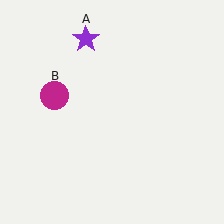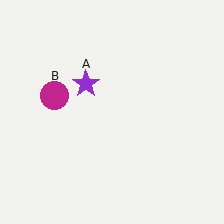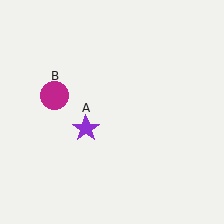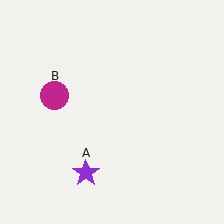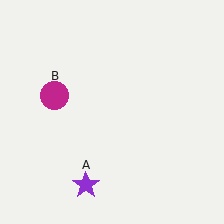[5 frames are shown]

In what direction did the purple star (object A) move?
The purple star (object A) moved down.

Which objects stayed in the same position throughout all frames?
Magenta circle (object B) remained stationary.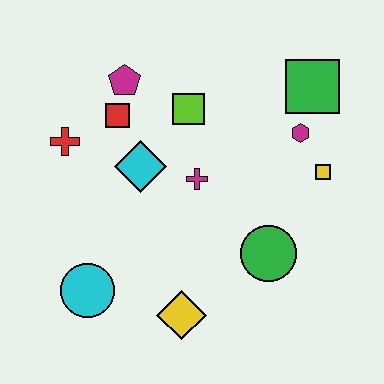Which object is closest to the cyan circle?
The yellow diamond is closest to the cyan circle.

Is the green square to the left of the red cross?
No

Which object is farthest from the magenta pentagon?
The yellow diamond is farthest from the magenta pentagon.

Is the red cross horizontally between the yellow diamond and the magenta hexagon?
No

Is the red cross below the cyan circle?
No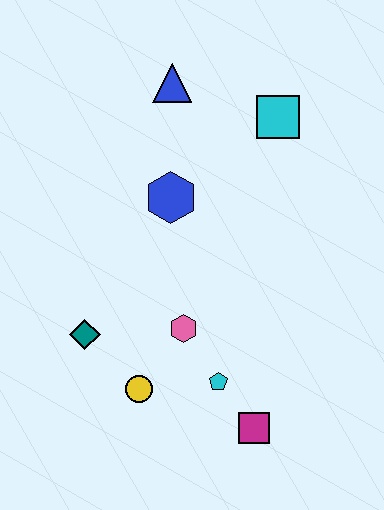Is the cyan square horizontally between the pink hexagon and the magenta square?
No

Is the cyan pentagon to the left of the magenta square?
Yes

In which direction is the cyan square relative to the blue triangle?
The cyan square is to the right of the blue triangle.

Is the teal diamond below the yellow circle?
No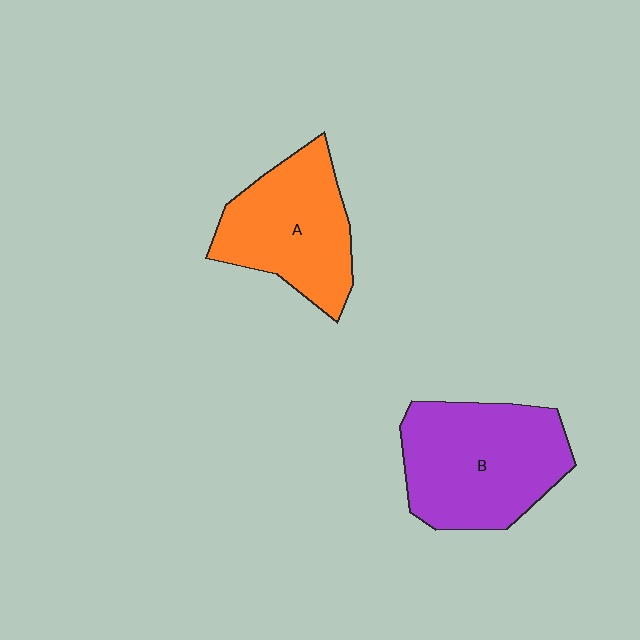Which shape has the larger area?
Shape B (purple).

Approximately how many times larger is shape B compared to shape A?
Approximately 1.2 times.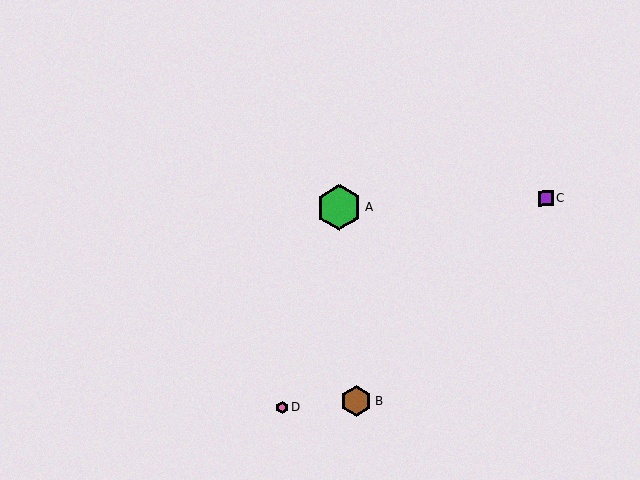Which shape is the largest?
The green hexagon (labeled A) is the largest.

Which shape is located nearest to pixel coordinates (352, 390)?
The brown hexagon (labeled B) at (356, 401) is nearest to that location.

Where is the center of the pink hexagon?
The center of the pink hexagon is at (282, 407).